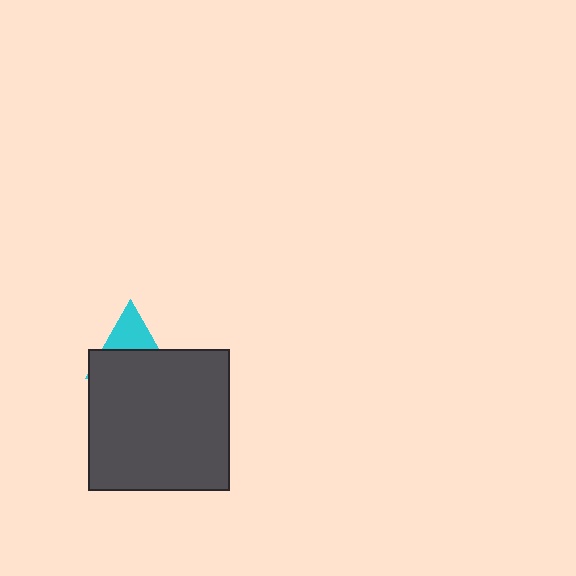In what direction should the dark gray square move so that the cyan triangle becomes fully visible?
The dark gray square should move down. That is the shortest direction to clear the overlap and leave the cyan triangle fully visible.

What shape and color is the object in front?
The object in front is a dark gray square.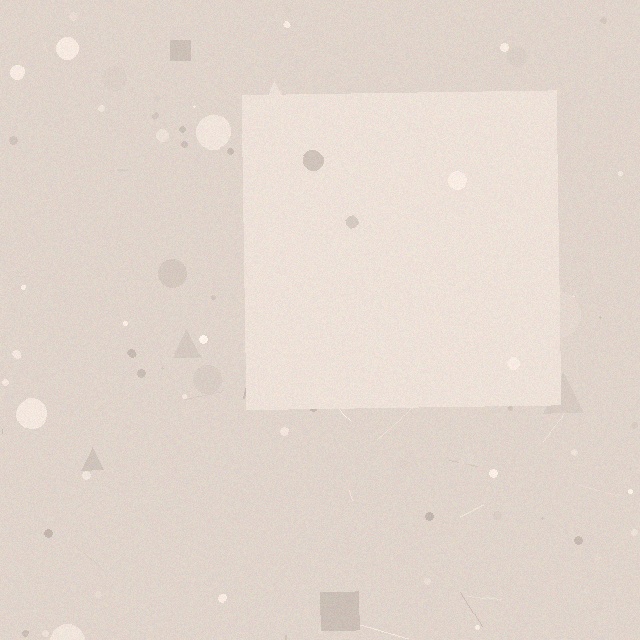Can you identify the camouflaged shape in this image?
The camouflaged shape is a square.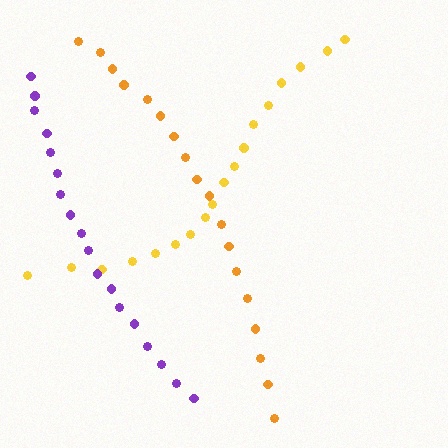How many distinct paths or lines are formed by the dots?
There are 3 distinct paths.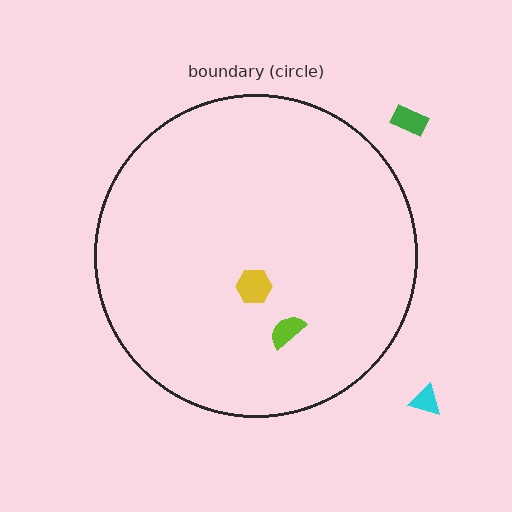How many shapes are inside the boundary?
2 inside, 2 outside.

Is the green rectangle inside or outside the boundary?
Outside.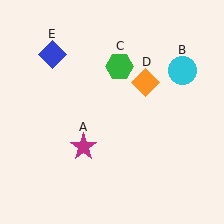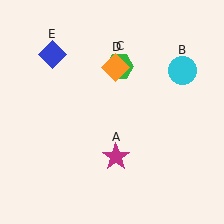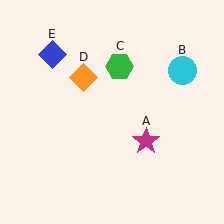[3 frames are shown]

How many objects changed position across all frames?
2 objects changed position: magenta star (object A), orange diamond (object D).